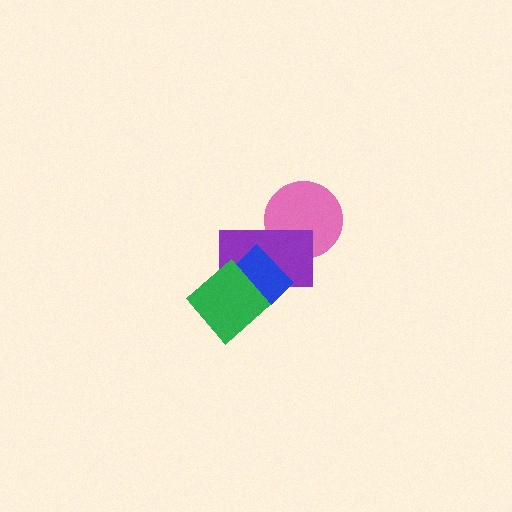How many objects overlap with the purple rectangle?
3 objects overlap with the purple rectangle.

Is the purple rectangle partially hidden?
Yes, it is partially covered by another shape.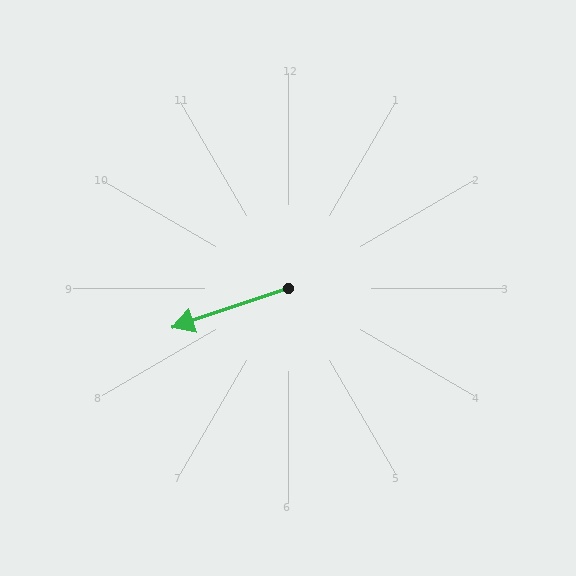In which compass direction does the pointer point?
West.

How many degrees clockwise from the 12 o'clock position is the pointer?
Approximately 251 degrees.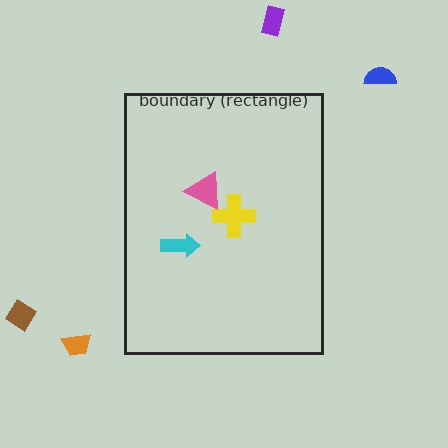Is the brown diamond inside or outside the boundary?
Outside.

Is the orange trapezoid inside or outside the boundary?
Outside.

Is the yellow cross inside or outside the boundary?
Inside.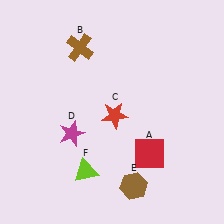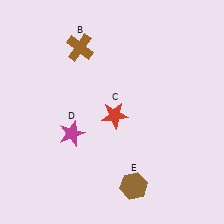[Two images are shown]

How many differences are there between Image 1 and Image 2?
There are 2 differences between the two images.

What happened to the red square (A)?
The red square (A) was removed in Image 2. It was in the bottom-right area of Image 1.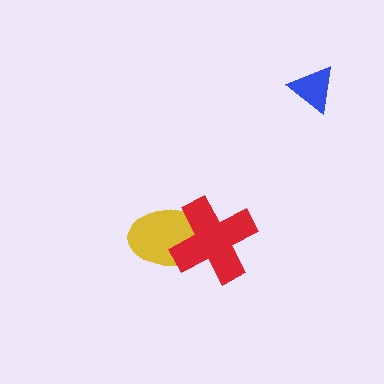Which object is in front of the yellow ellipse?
The red cross is in front of the yellow ellipse.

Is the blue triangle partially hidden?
No, no other shape covers it.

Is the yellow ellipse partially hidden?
Yes, it is partially covered by another shape.